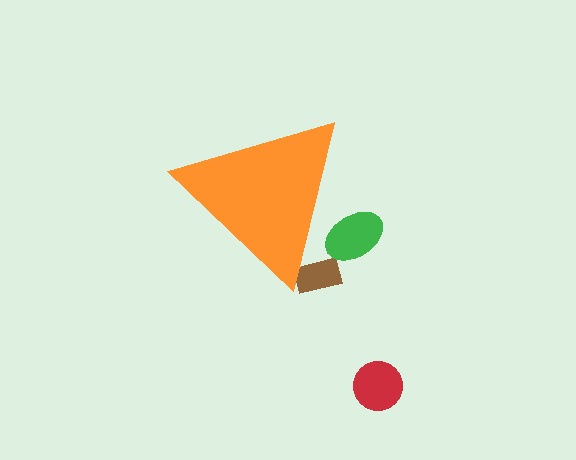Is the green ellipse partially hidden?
Yes, the green ellipse is partially hidden behind the orange triangle.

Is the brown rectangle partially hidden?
Yes, the brown rectangle is partially hidden behind the orange triangle.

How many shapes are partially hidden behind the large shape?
2 shapes are partially hidden.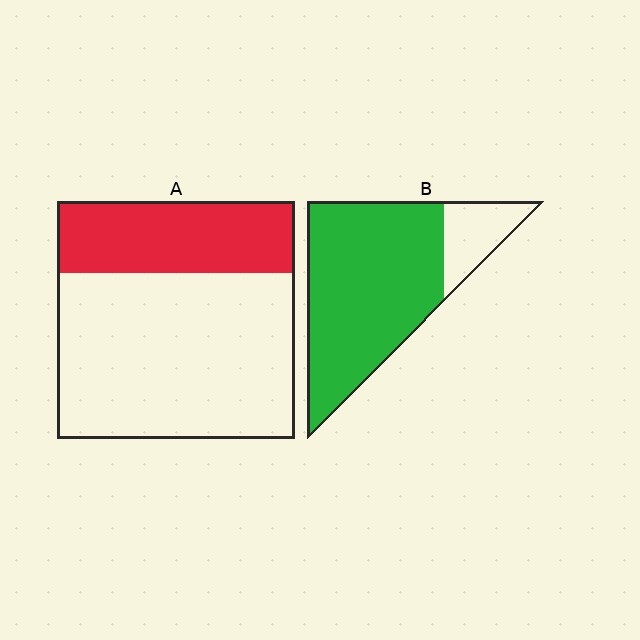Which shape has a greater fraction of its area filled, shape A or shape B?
Shape B.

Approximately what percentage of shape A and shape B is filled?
A is approximately 30% and B is approximately 80%.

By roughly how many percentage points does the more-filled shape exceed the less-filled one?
By roughly 50 percentage points (B over A).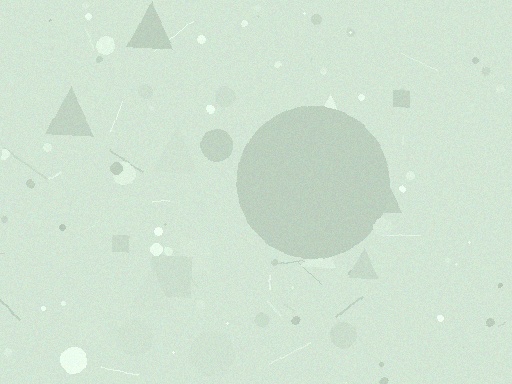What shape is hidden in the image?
A circle is hidden in the image.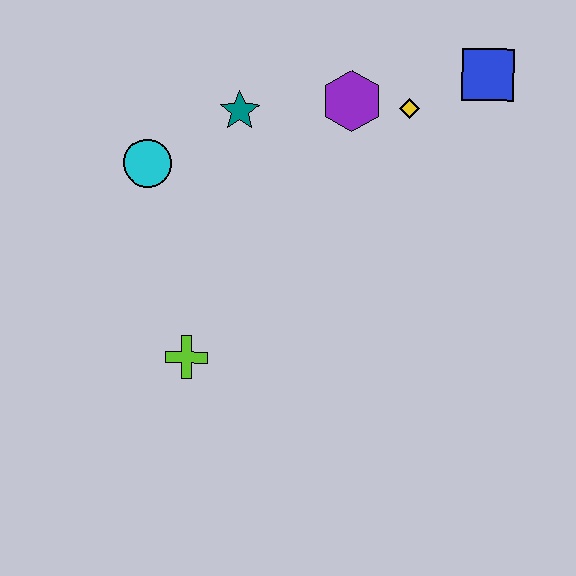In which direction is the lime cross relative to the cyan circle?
The lime cross is below the cyan circle.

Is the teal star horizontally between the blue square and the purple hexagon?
No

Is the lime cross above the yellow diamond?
No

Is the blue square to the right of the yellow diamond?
Yes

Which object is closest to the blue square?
The yellow diamond is closest to the blue square.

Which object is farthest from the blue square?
The lime cross is farthest from the blue square.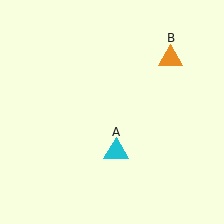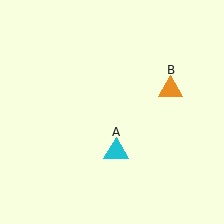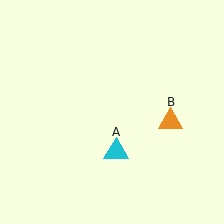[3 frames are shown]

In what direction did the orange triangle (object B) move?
The orange triangle (object B) moved down.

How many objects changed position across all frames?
1 object changed position: orange triangle (object B).